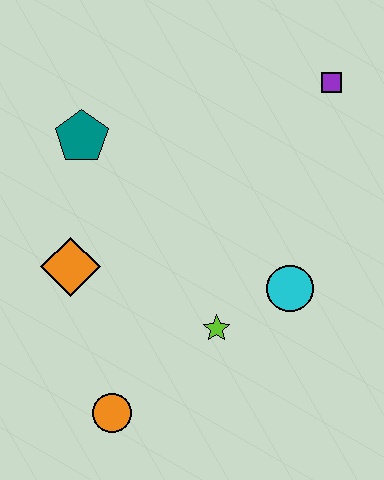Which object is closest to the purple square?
The cyan circle is closest to the purple square.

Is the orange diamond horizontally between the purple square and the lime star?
No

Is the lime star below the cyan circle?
Yes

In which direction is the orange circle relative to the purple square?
The orange circle is below the purple square.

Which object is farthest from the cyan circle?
The teal pentagon is farthest from the cyan circle.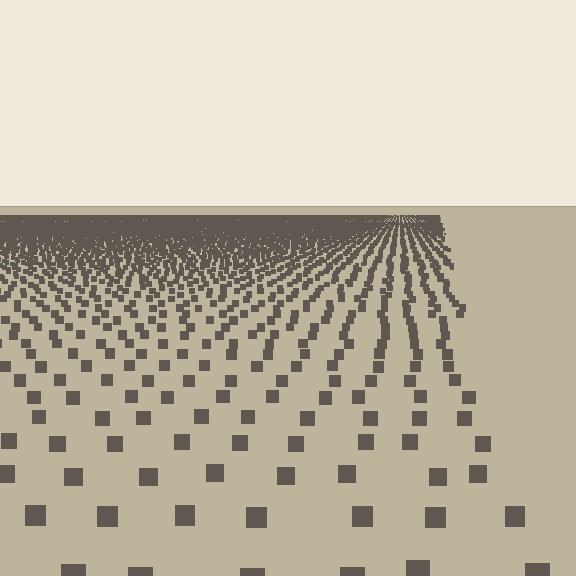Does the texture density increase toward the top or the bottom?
Density increases toward the top.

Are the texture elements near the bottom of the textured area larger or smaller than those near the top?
Larger. Near the bottom, elements are closer to the viewer and appear at a bigger on-screen size.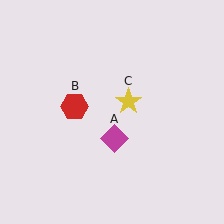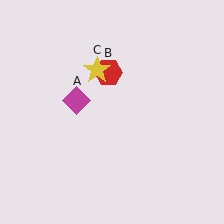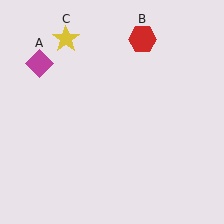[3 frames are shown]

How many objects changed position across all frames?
3 objects changed position: magenta diamond (object A), red hexagon (object B), yellow star (object C).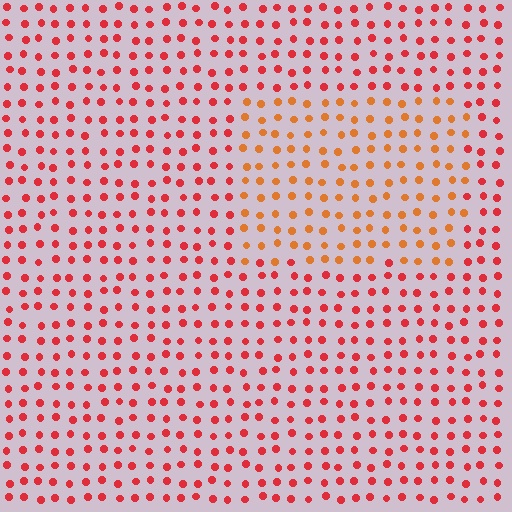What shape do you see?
I see a rectangle.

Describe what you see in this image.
The image is filled with small red elements in a uniform arrangement. A rectangle-shaped region is visible where the elements are tinted to a slightly different hue, forming a subtle color boundary.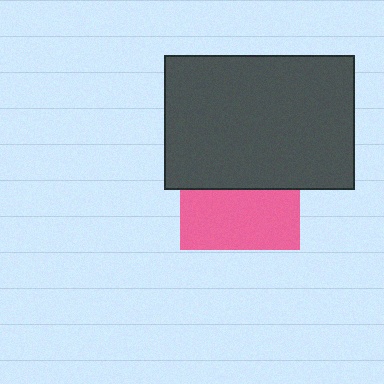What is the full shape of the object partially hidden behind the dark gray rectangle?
The partially hidden object is a pink square.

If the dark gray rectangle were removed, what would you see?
You would see the complete pink square.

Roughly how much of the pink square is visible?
About half of it is visible (roughly 50%).